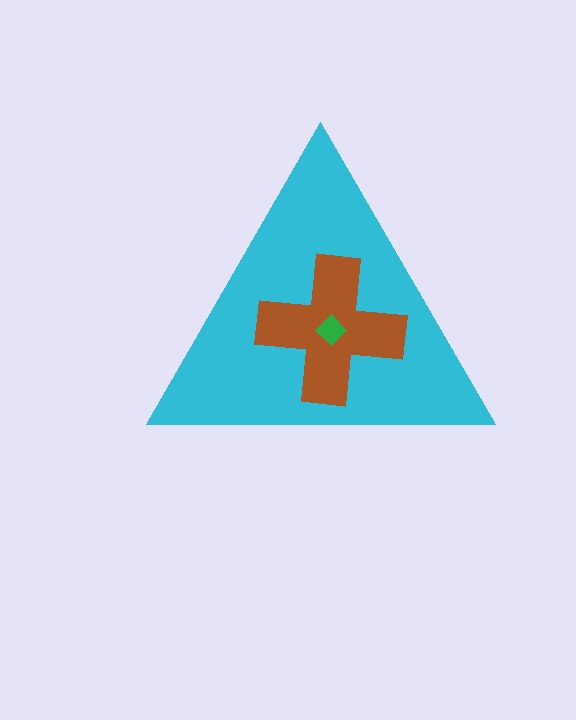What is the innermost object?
The green diamond.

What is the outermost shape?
The cyan triangle.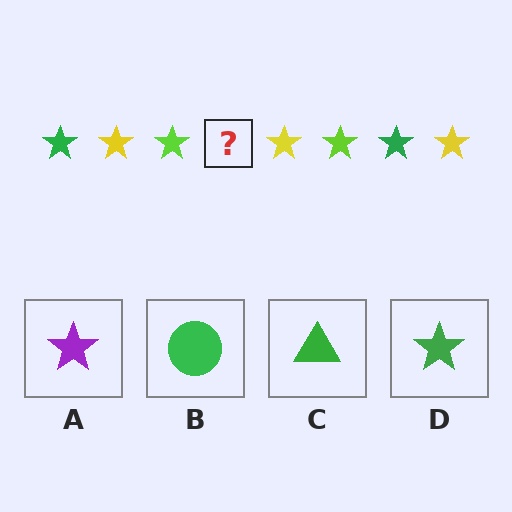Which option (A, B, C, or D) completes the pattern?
D.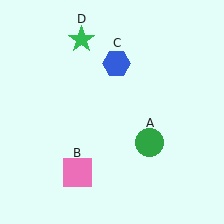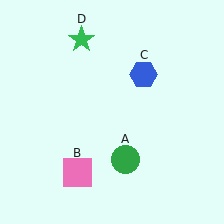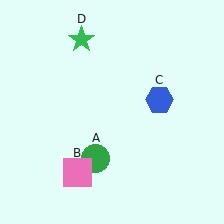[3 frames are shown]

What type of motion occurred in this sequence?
The green circle (object A), blue hexagon (object C) rotated clockwise around the center of the scene.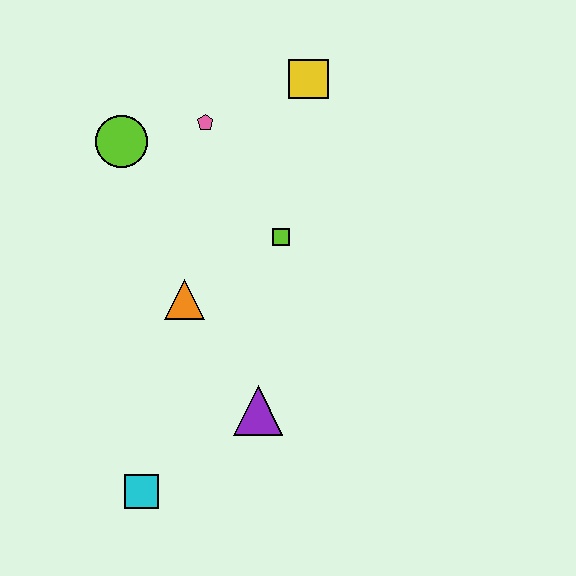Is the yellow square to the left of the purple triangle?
No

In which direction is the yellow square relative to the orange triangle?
The yellow square is above the orange triangle.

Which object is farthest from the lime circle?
The cyan square is farthest from the lime circle.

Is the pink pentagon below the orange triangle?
No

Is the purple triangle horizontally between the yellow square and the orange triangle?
Yes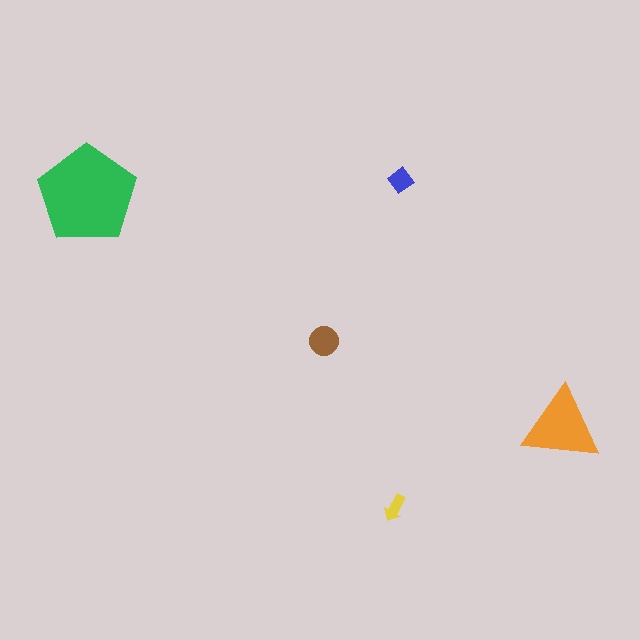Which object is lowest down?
The yellow arrow is bottommost.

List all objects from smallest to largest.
The yellow arrow, the blue diamond, the brown circle, the orange triangle, the green pentagon.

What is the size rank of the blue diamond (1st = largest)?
4th.